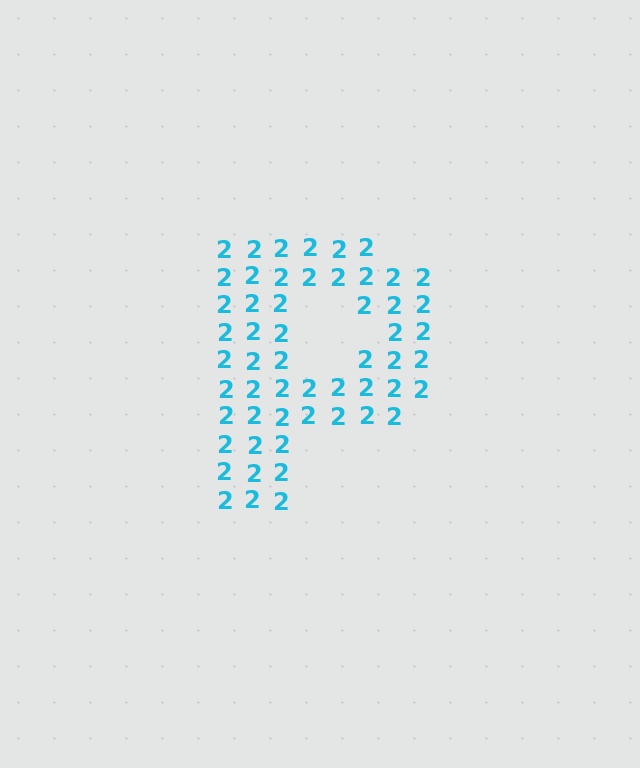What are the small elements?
The small elements are digit 2's.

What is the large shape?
The large shape is the letter P.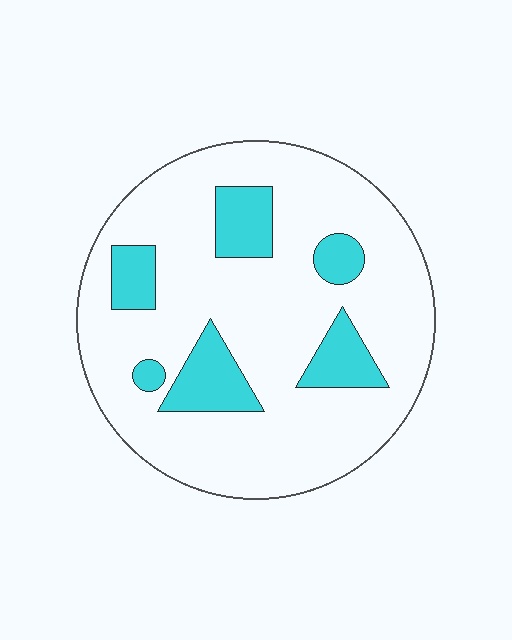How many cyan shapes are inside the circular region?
6.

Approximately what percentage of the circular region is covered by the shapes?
Approximately 20%.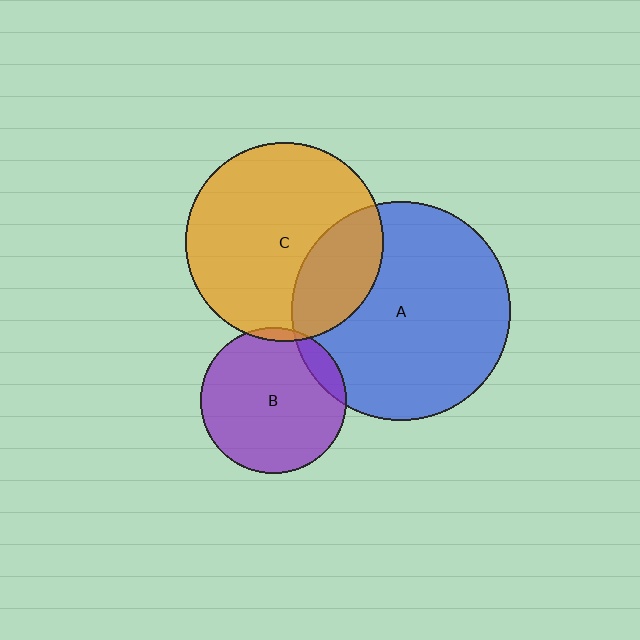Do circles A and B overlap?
Yes.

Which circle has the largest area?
Circle A (blue).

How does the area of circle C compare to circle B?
Approximately 1.9 times.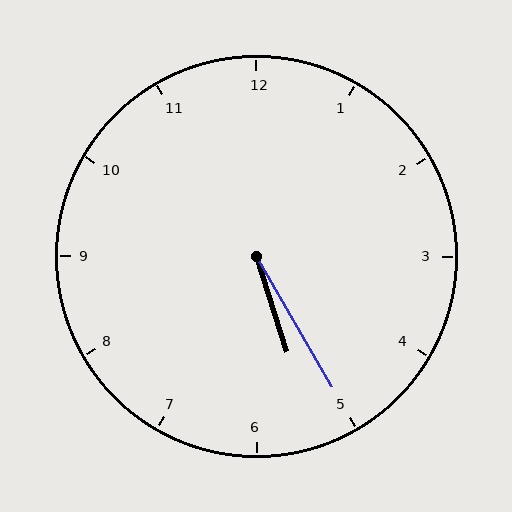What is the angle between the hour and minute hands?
Approximately 12 degrees.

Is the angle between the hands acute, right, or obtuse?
It is acute.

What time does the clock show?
5:25.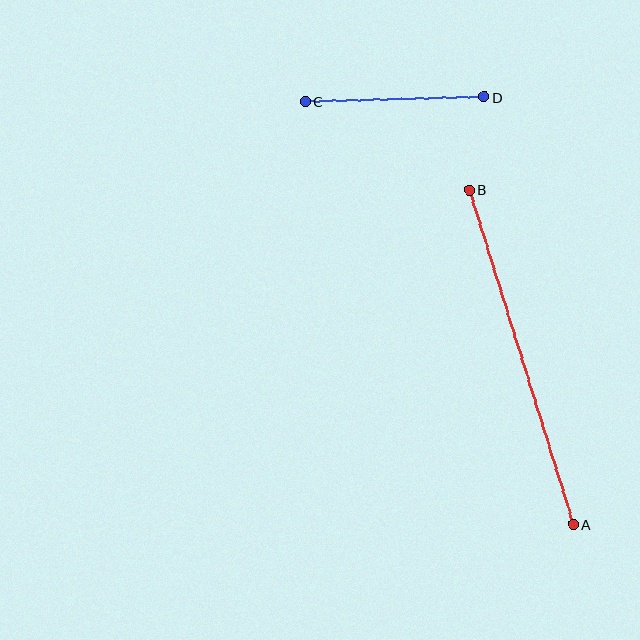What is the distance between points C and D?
The distance is approximately 179 pixels.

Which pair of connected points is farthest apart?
Points A and B are farthest apart.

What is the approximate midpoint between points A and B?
The midpoint is at approximately (521, 357) pixels.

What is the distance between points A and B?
The distance is approximately 350 pixels.